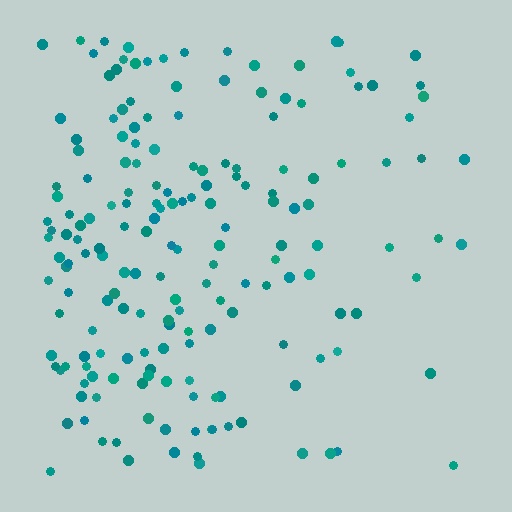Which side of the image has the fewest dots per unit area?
The right.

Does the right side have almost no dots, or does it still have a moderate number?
Still a moderate number, just noticeably fewer than the left.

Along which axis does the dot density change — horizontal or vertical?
Horizontal.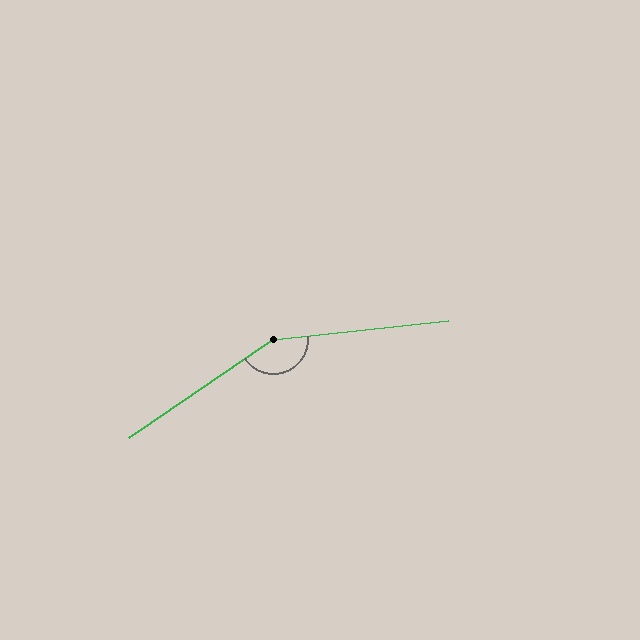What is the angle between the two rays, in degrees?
Approximately 152 degrees.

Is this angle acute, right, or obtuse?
It is obtuse.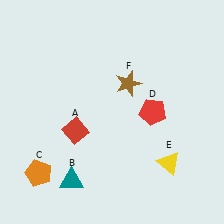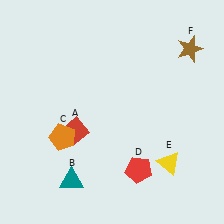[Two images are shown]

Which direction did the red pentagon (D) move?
The red pentagon (D) moved down.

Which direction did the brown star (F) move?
The brown star (F) moved right.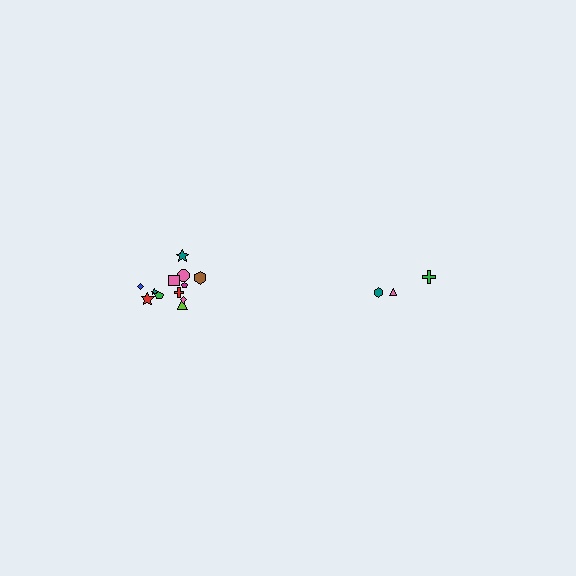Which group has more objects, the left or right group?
The left group.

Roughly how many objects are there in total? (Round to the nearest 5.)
Roughly 15 objects in total.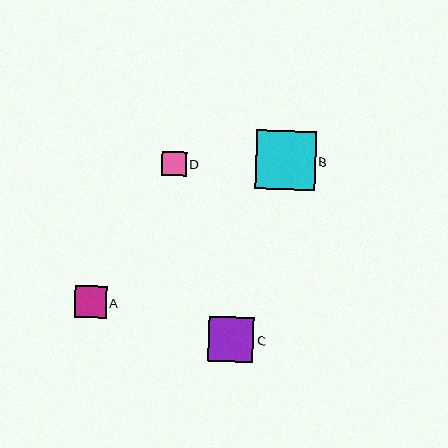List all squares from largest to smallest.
From largest to smallest: B, C, A, D.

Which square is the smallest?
Square D is the smallest with a size of approximately 24 pixels.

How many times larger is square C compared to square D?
Square C is approximately 1.9 times the size of square D.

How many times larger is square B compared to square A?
Square B is approximately 1.9 times the size of square A.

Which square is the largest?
Square B is the largest with a size of approximately 60 pixels.